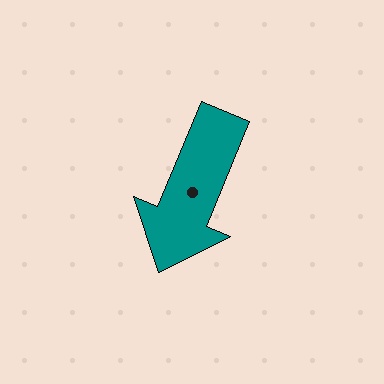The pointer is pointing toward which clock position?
Roughly 7 o'clock.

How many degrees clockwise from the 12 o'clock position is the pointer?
Approximately 202 degrees.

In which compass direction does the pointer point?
South.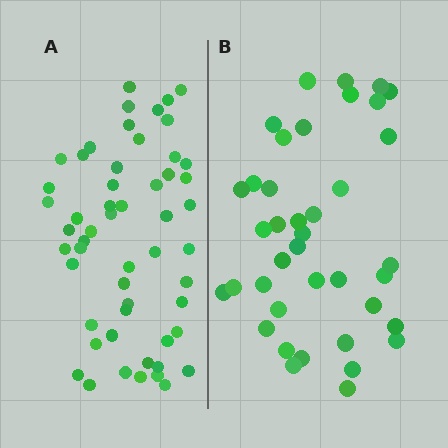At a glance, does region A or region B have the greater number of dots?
Region A (the left region) has more dots.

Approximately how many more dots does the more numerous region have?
Region A has approximately 15 more dots than region B.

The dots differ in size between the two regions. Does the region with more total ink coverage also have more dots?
No. Region B has more total ink coverage because its dots are larger, but region A actually contains more individual dots. Total area can be misleading — the number of items is what matters here.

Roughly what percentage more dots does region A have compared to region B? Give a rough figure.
About 40% more.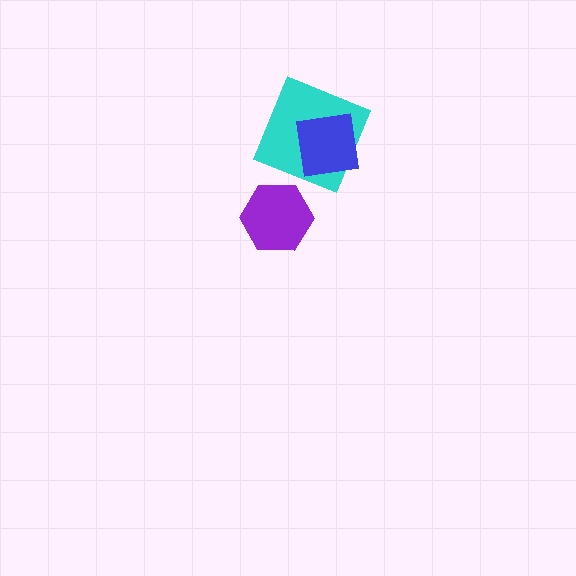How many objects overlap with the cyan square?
1 object overlaps with the cyan square.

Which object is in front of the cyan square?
The blue square is in front of the cyan square.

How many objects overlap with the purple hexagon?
0 objects overlap with the purple hexagon.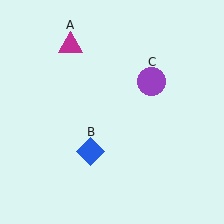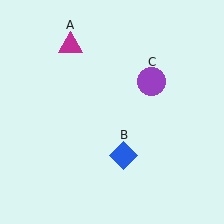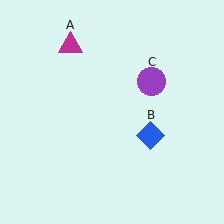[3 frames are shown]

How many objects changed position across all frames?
1 object changed position: blue diamond (object B).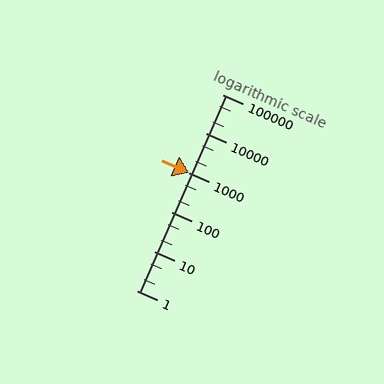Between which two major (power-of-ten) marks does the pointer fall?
The pointer is between 1000 and 10000.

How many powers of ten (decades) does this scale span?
The scale spans 5 decades, from 1 to 100000.